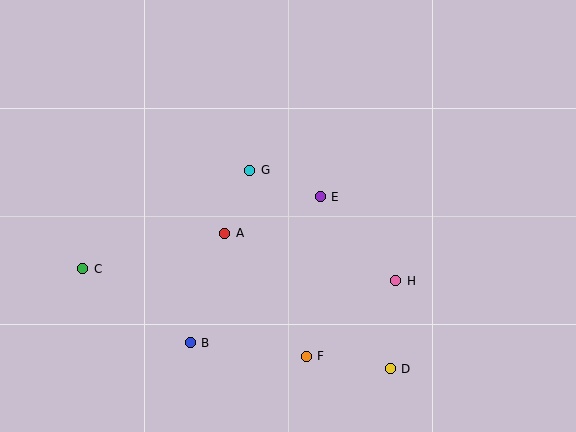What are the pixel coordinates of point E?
Point E is at (320, 197).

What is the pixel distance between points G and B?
The distance between G and B is 182 pixels.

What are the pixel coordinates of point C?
Point C is at (83, 269).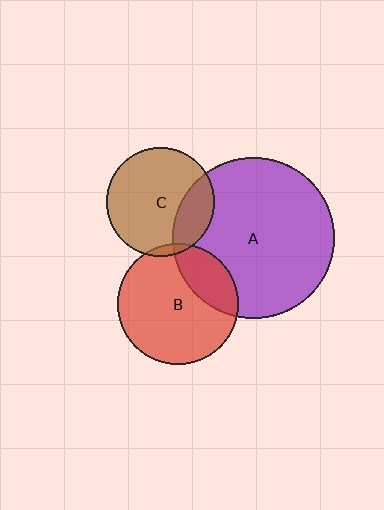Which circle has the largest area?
Circle A (purple).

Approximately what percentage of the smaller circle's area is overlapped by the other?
Approximately 25%.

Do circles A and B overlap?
Yes.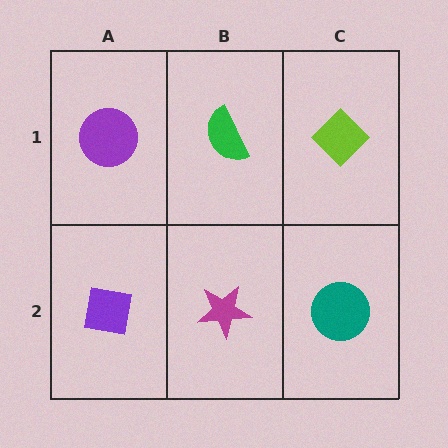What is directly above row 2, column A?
A purple circle.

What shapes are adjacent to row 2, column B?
A green semicircle (row 1, column B), a purple square (row 2, column A), a teal circle (row 2, column C).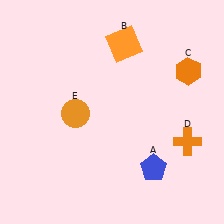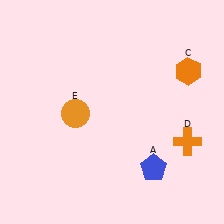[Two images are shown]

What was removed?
The orange square (B) was removed in Image 2.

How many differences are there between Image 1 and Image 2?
There is 1 difference between the two images.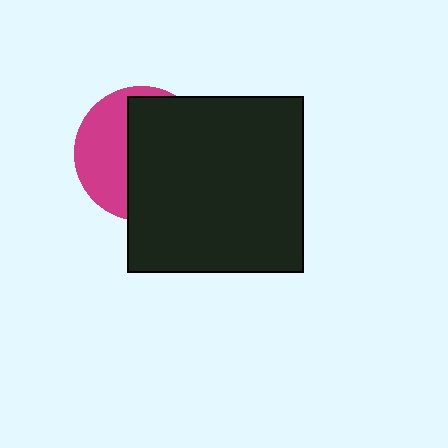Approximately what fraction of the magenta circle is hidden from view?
Roughly 61% of the magenta circle is hidden behind the black square.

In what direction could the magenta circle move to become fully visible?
The magenta circle could move left. That would shift it out from behind the black square entirely.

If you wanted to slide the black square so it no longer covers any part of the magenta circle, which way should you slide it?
Slide it right — that is the most direct way to separate the two shapes.